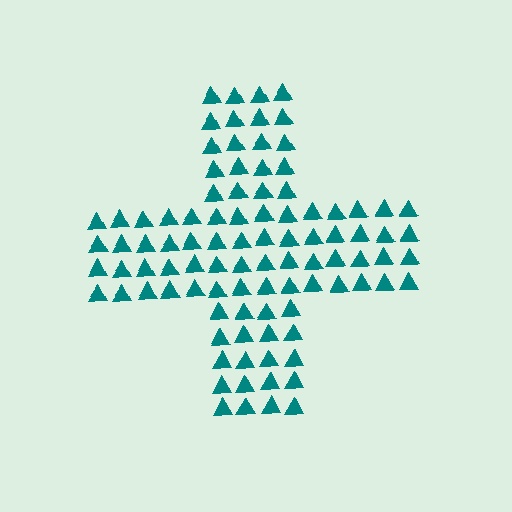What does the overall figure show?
The overall figure shows a cross.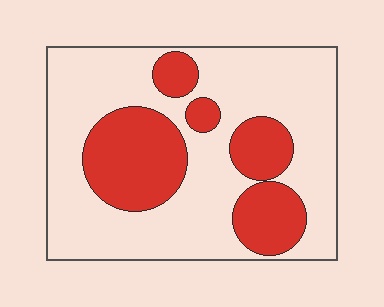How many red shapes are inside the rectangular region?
5.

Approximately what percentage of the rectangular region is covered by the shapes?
Approximately 30%.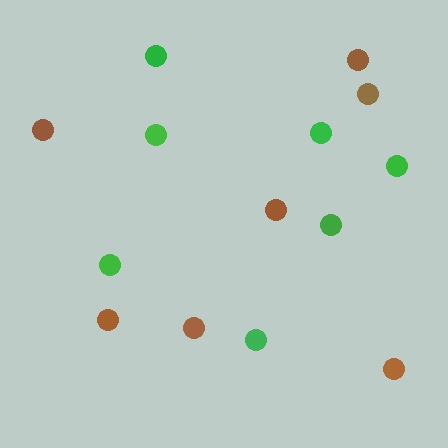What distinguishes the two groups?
There are 2 groups: one group of green circles (7) and one group of brown circles (7).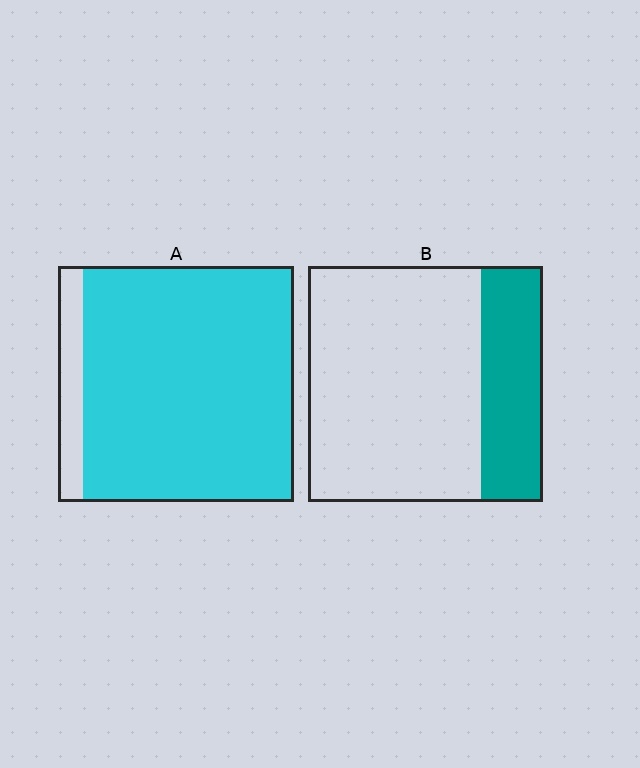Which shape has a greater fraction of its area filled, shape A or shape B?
Shape A.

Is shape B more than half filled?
No.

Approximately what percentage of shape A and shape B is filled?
A is approximately 90% and B is approximately 25%.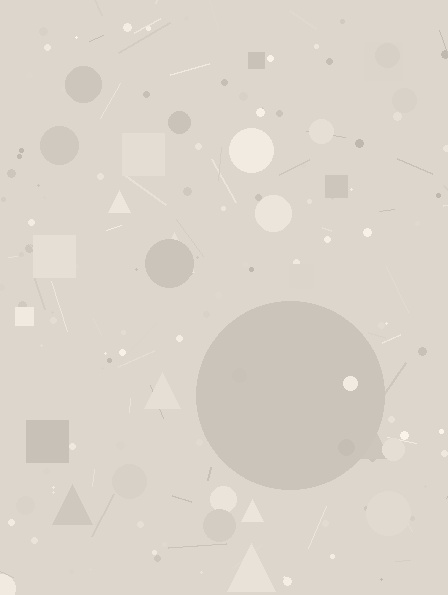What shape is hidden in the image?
A circle is hidden in the image.